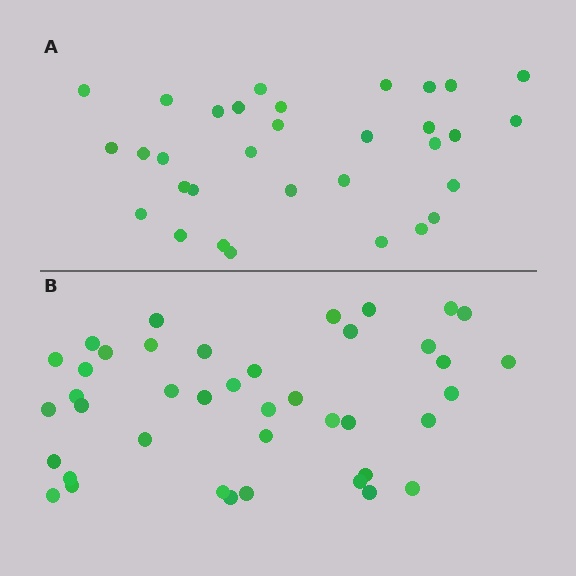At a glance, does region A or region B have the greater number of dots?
Region B (the bottom region) has more dots.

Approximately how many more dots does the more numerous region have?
Region B has roughly 8 or so more dots than region A.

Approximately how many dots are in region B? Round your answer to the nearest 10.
About 40 dots. (The exact count is 41, which rounds to 40.)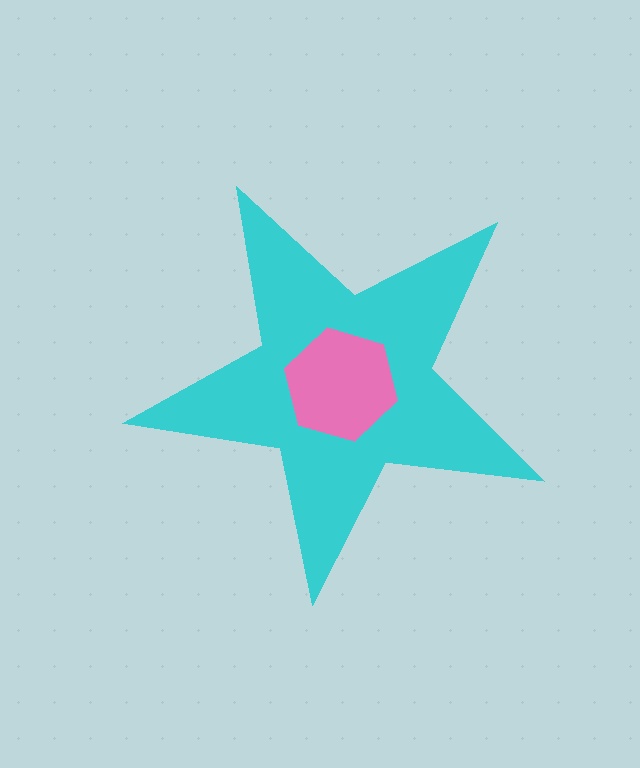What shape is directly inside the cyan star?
The pink hexagon.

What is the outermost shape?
The cyan star.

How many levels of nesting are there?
2.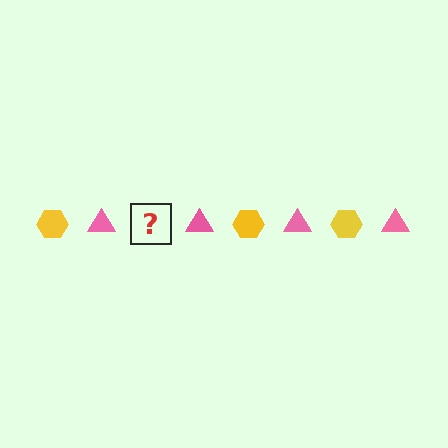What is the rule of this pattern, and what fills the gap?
The rule is that the pattern alternates between yellow hexagon and pink triangle. The gap should be filled with a yellow hexagon.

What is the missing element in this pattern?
The missing element is a yellow hexagon.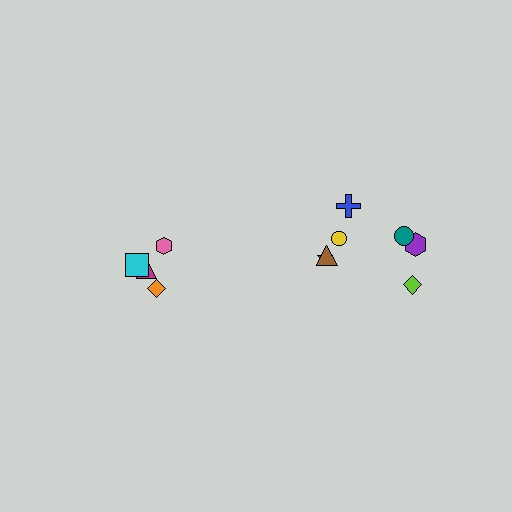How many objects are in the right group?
There are 7 objects.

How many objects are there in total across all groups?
There are 11 objects.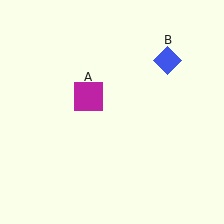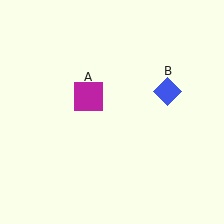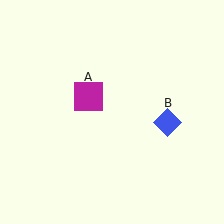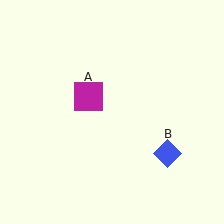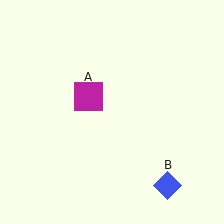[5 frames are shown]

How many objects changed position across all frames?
1 object changed position: blue diamond (object B).